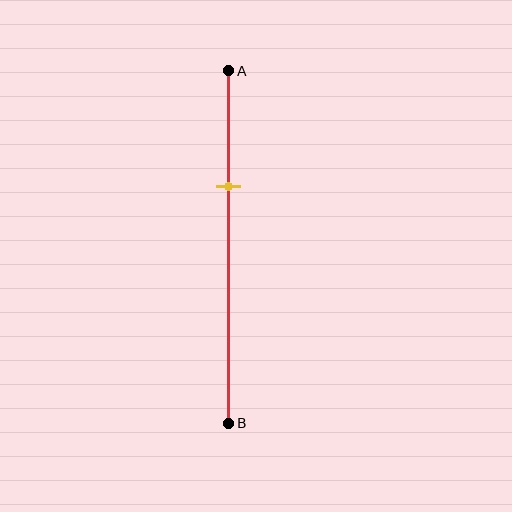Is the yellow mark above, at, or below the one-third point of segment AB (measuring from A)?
The yellow mark is approximately at the one-third point of segment AB.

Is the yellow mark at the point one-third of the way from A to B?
Yes, the mark is approximately at the one-third point.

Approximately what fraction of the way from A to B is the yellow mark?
The yellow mark is approximately 35% of the way from A to B.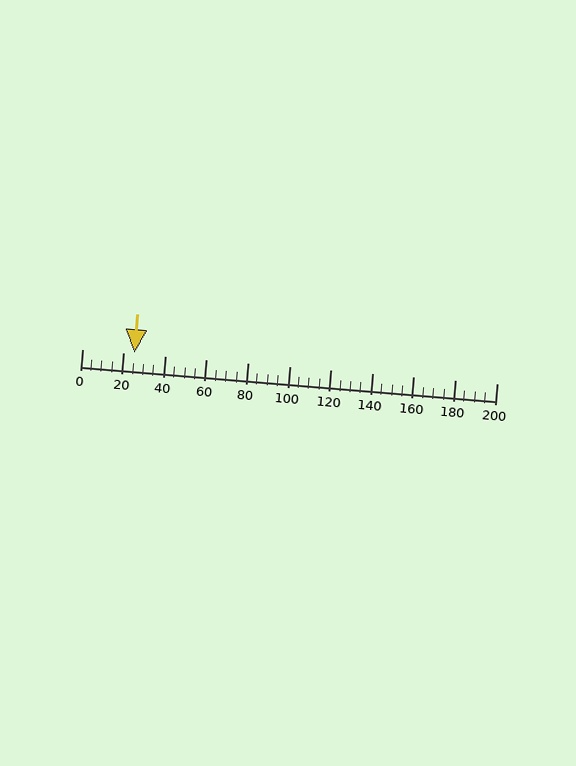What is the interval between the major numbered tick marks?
The major tick marks are spaced 20 units apart.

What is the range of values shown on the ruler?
The ruler shows values from 0 to 200.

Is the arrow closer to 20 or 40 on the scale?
The arrow is closer to 20.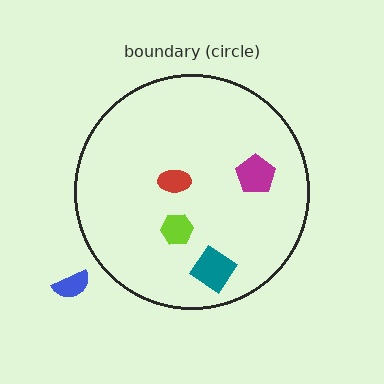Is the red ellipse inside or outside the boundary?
Inside.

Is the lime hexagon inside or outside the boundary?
Inside.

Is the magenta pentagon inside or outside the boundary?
Inside.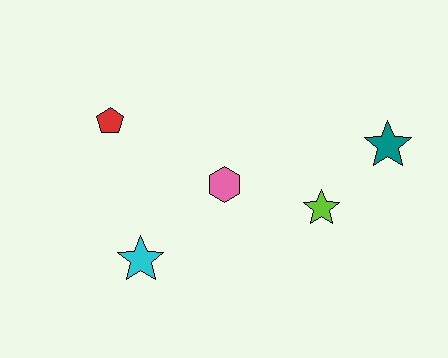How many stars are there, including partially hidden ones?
There are 3 stars.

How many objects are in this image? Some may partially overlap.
There are 5 objects.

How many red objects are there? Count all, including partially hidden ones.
There is 1 red object.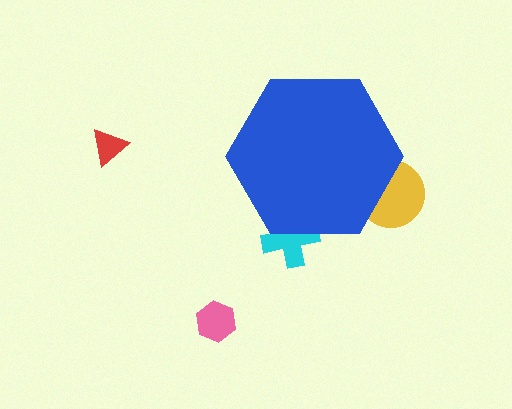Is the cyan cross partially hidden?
Yes, the cyan cross is partially hidden behind the blue hexagon.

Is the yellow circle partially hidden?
Yes, the yellow circle is partially hidden behind the blue hexagon.